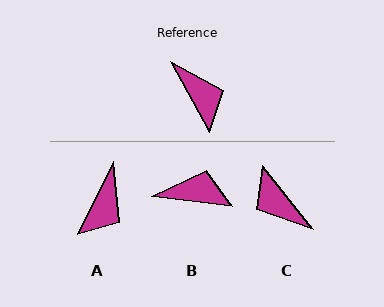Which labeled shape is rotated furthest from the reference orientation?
C, about 170 degrees away.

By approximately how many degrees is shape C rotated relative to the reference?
Approximately 170 degrees clockwise.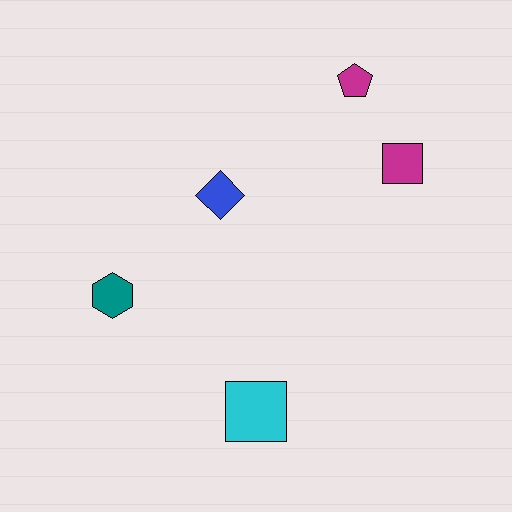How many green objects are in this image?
There are no green objects.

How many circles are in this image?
There are no circles.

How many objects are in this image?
There are 5 objects.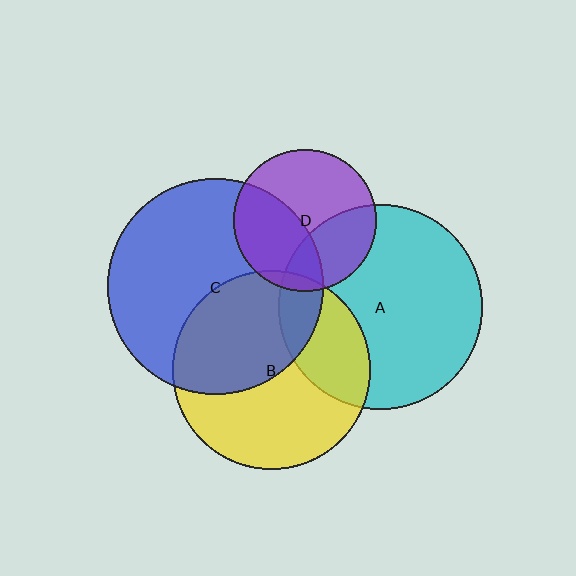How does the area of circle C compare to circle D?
Approximately 2.3 times.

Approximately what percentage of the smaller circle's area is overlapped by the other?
Approximately 10%.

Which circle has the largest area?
Circle C (blue).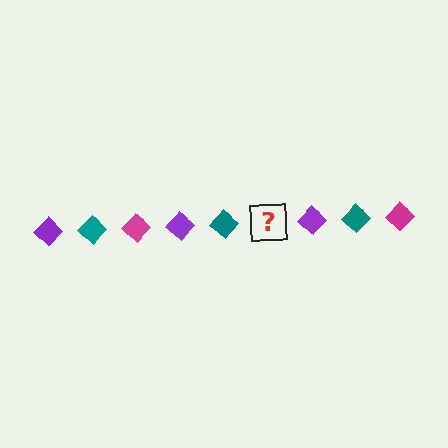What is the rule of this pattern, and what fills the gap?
The rule is that the pattern cycles through purple, teal, magenta diamonds. The gap should be filled with a magenta diamond.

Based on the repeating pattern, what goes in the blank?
The blank should be a magenta diamond.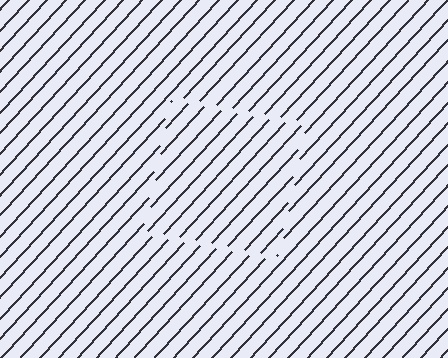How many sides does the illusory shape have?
4 sides — the line-ends trace a square.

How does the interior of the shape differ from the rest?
The interior of the shape contains the same grating, shifted by half a period — the contour is defined by the phase discontinuity where line-ends from the inner and outer gratings abut.